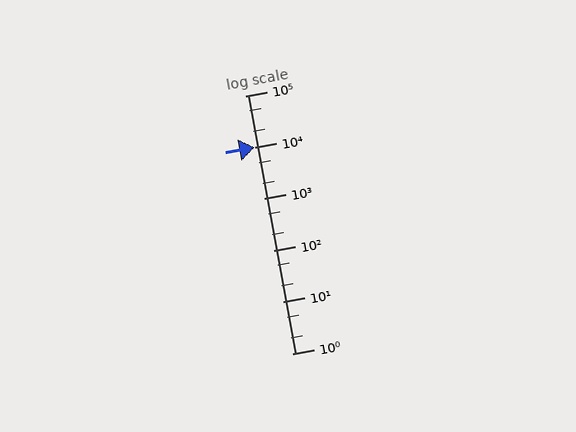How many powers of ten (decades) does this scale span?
The scale spans 5 decades, from 1 to 100000.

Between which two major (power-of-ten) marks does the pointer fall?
The pointer is between 10000 and 100000.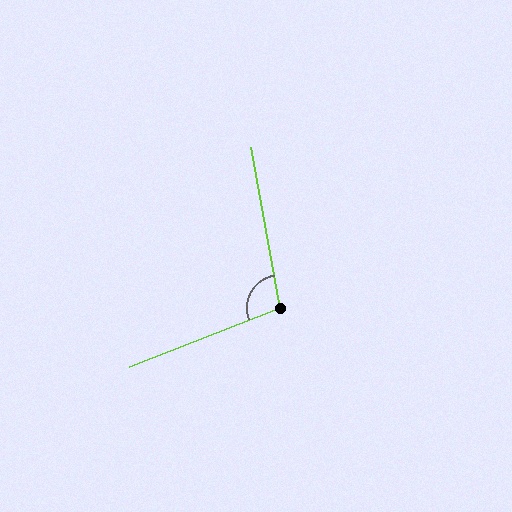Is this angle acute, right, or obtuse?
It is obtuse.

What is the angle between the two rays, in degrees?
Approximately 101 degrees.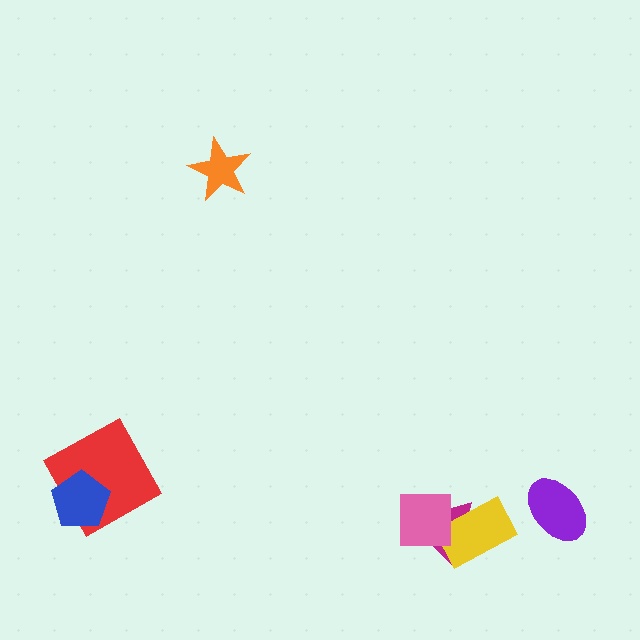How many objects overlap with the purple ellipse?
0 objects overlap with the purple ellipse.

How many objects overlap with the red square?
1 object overlaps with the red square.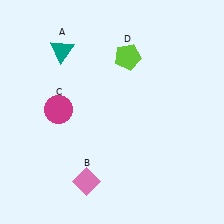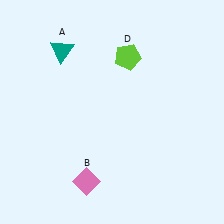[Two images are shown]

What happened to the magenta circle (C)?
The magenta circle (C) was removed in Image 2. It was in the top-left area of Image 1.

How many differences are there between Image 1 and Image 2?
There is 1 difference between the two images.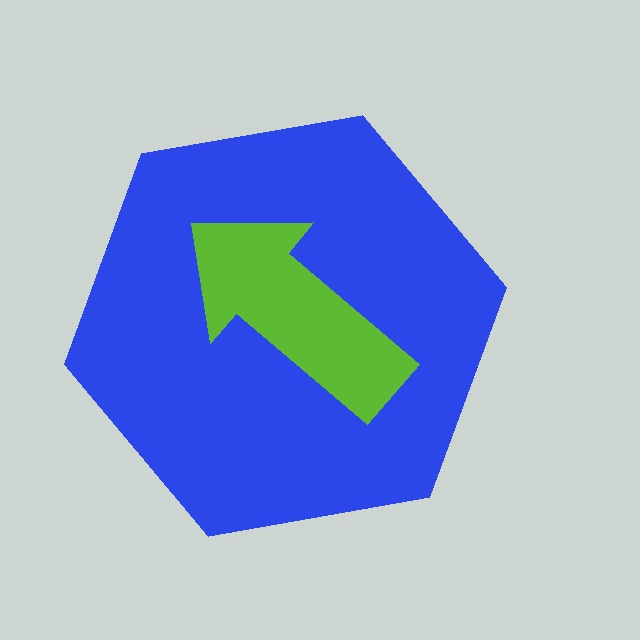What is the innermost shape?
The lime arrow.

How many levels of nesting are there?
2.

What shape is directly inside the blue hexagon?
The lime arrow.